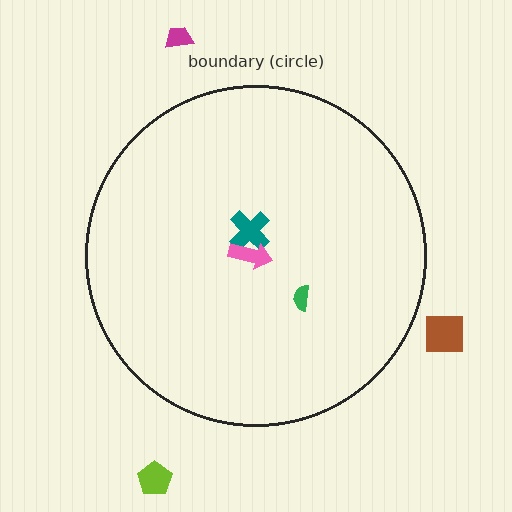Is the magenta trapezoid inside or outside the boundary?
Outside.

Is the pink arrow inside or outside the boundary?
Inside.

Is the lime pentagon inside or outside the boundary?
Outside.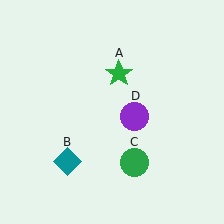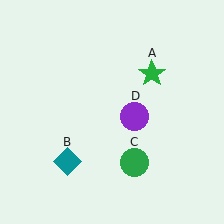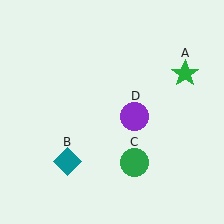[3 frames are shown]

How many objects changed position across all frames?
1 object changed position: green star (object A).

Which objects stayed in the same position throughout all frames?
Teal diamond (object B) and green circle (object C) and purple circle (object D) remained stationary.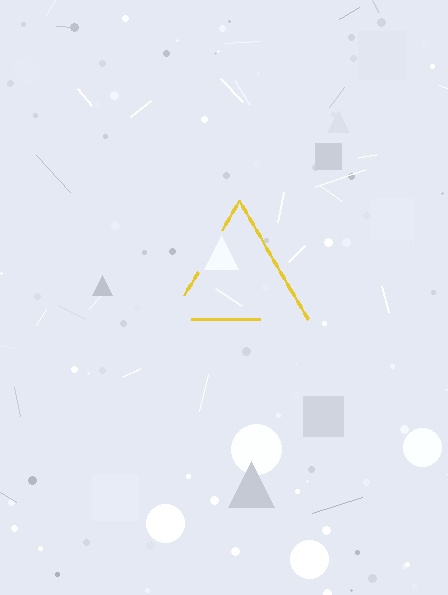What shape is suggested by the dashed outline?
The dashed outline suggests a triangle.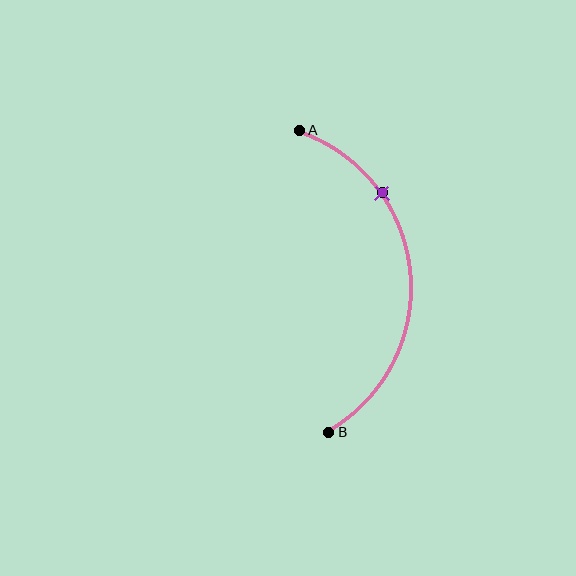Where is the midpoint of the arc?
The arc midpoint is the point on the curve farthest from the straight line joining A and B. It sits to the right of that line.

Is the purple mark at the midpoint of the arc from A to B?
No. The purple mark lies on the arc but is closer to endpoint A. The arc midpoint would be at the point on the curve equidistant along the arc from both A and B.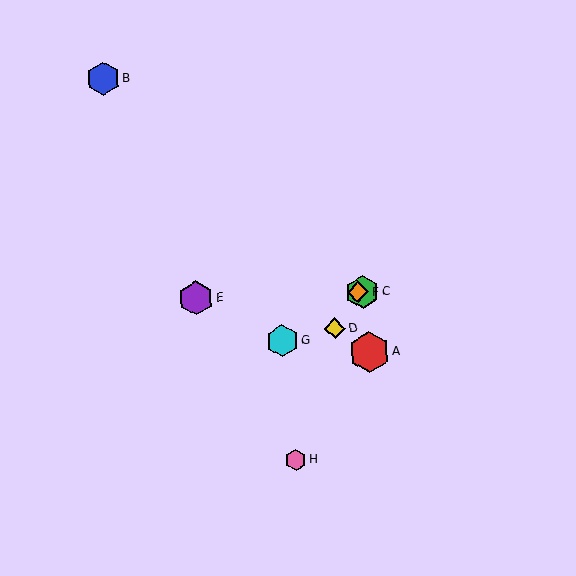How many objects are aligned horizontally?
3 objects (C, E, F) are aligned horizontally.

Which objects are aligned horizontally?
Objects C, E, F are aligned horizontally.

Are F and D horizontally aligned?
No, F is at y≈292 and D is at y≈328.